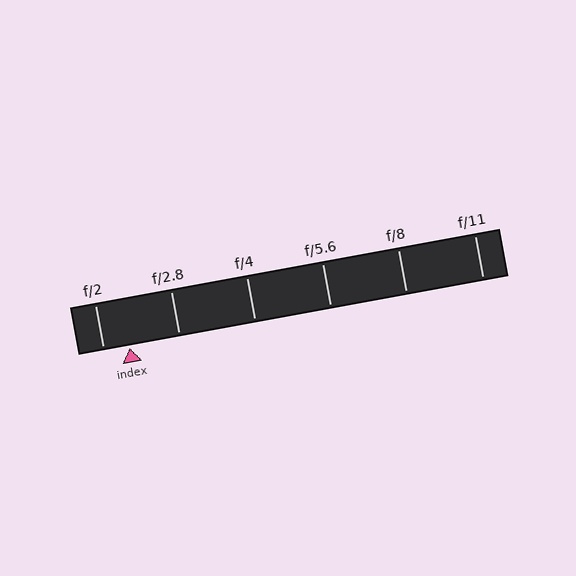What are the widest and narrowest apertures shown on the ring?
The widest aperture shown is f/2 and the narrowest is f/11.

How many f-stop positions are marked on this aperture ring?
There are 6 f-stop positions marked.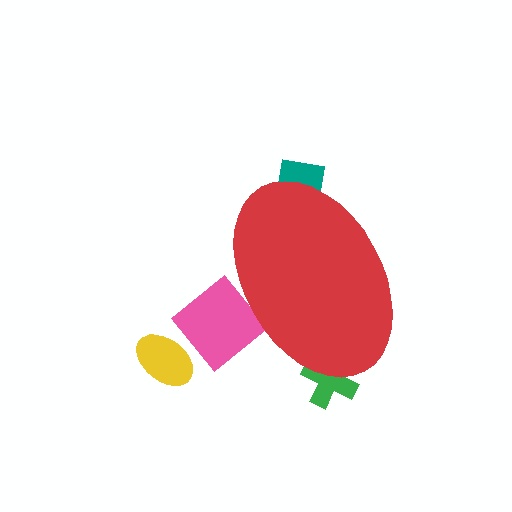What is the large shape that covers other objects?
A red ellipse.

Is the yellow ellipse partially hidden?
No, the yellow ellipse is fully visible.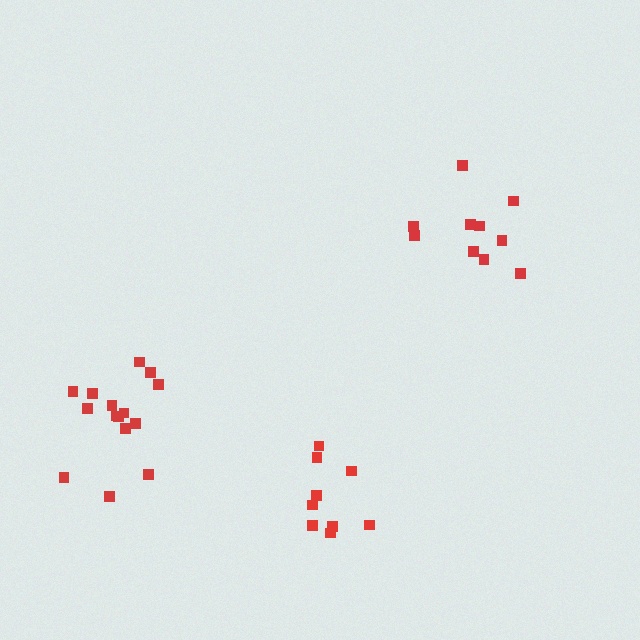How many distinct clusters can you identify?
There are 3 distinct clusters.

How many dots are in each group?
Group 1: 10 dots, Group 2: 15 dots, Group 3: 9 dots (34 total).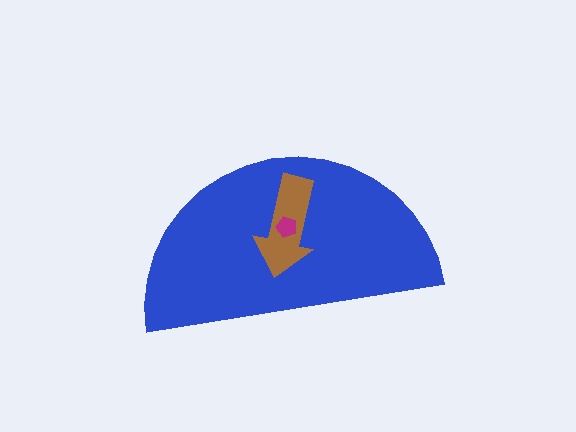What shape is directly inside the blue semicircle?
The brown arrow.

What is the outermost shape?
The blue semicircle.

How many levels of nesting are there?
3.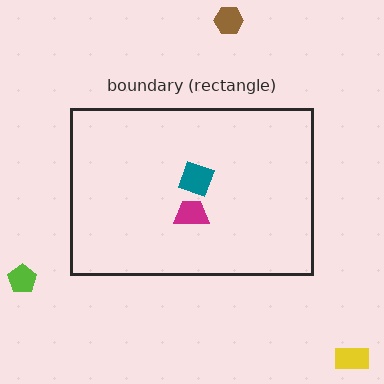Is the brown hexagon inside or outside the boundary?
Outside.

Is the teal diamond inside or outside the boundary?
Inside.